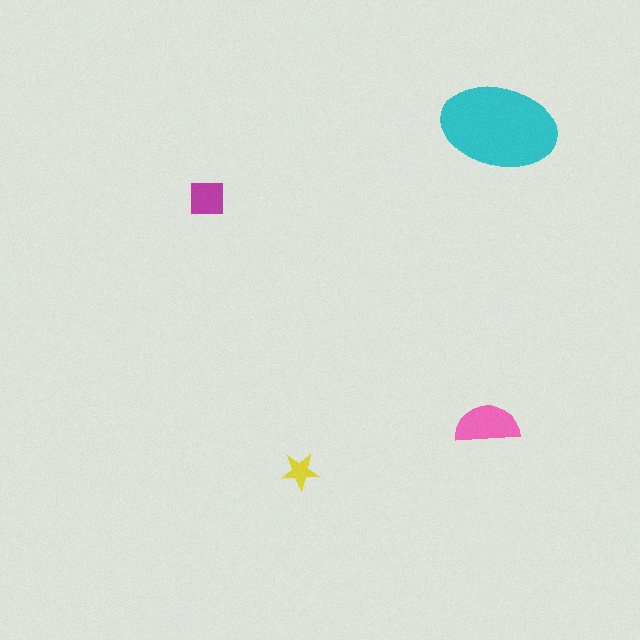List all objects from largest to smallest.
The cyan ellipse, the pink semicircle, the magenta square, the yellow star.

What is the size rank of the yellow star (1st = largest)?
4th.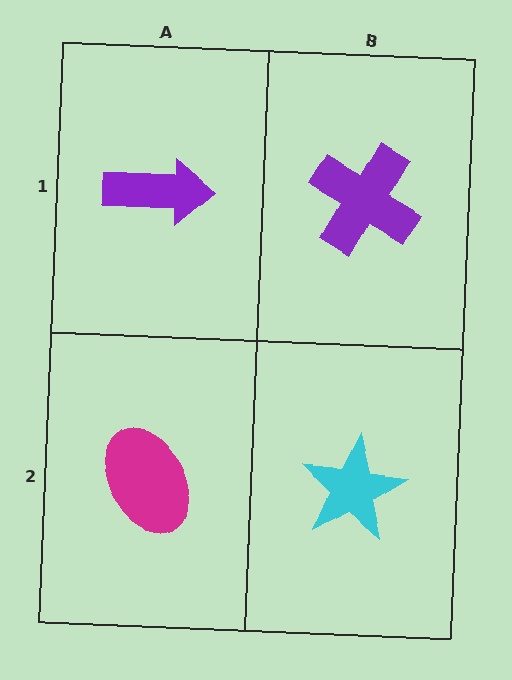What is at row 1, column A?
A purple arrow.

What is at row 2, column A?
A magenta ellipse.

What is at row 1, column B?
A purple cross.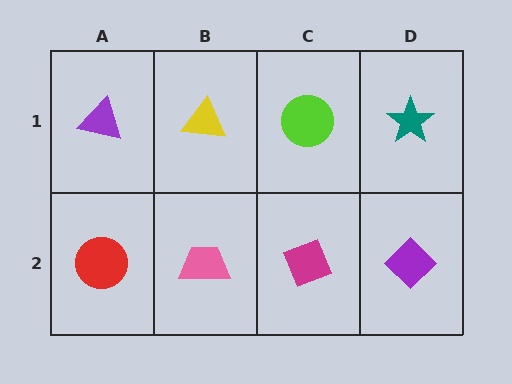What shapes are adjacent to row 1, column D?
A purple diamond (row 2, column D), a lime circle (row 1, column C).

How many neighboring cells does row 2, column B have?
3.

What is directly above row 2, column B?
A yellow triangle.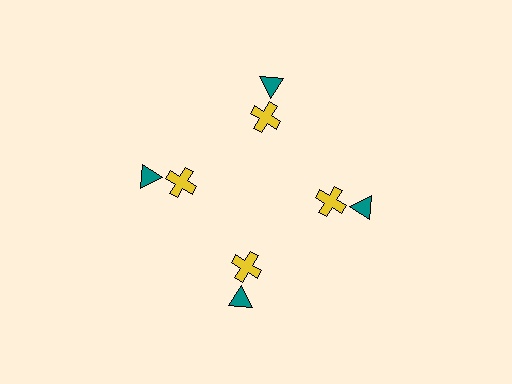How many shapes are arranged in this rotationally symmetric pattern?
There are 8 shapes, arranged in 4 groups of 2.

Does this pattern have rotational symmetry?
Yes, this pattern has 4-fold rotational symmetry. It looks the same after rotating 90 degrees around the center.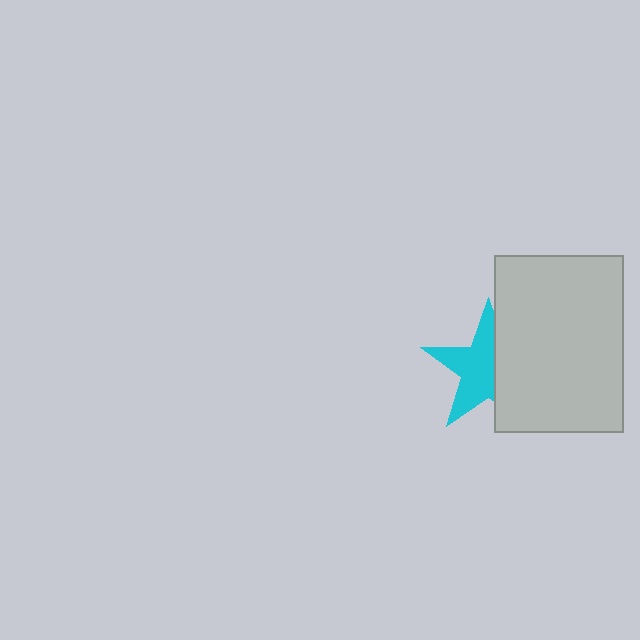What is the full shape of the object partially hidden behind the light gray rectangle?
The partially hidden object is a cyan star.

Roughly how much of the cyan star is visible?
About half of it is visible (roughly 58%).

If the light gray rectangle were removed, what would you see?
You would see the complete cyan star.